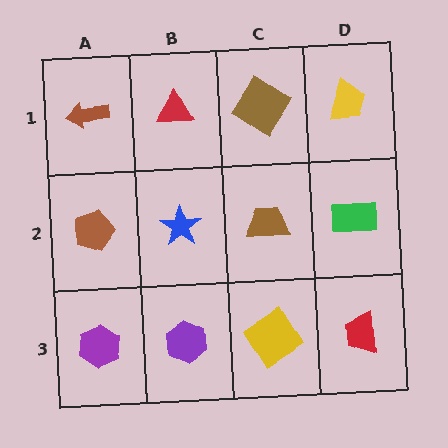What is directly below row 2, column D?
A red trapezoid.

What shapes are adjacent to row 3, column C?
A brown trapezoid (row 2, column C), a purple hexagon (row 3, column B), a red trapezoid (row 3, column D).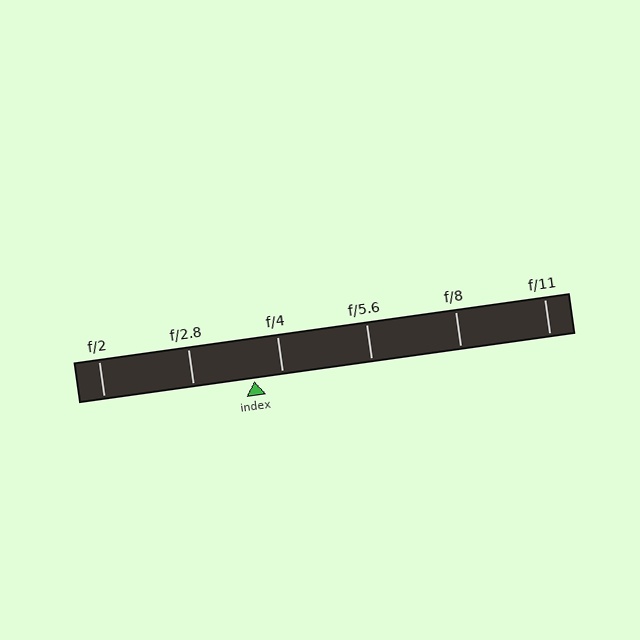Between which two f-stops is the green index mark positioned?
The index mark is between f/2.8 and f/4.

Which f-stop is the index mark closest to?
The index mark is closest to f/4.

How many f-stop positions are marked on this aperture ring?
There are 6 f-stop positions marked.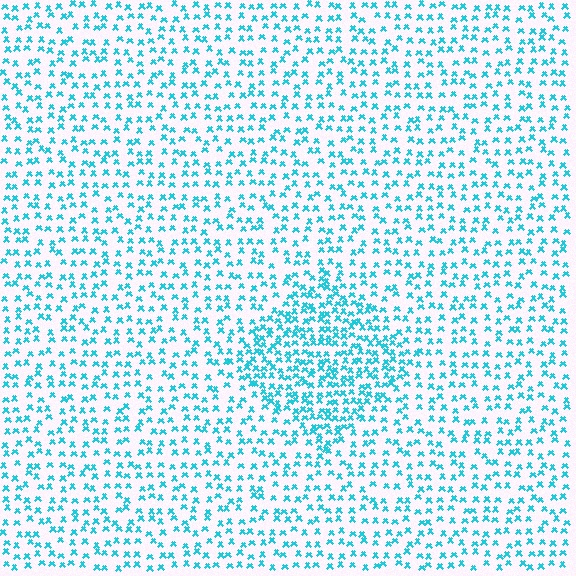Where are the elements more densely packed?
The elements are more densely packed inside the diamond boundary.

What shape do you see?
I see a diamond.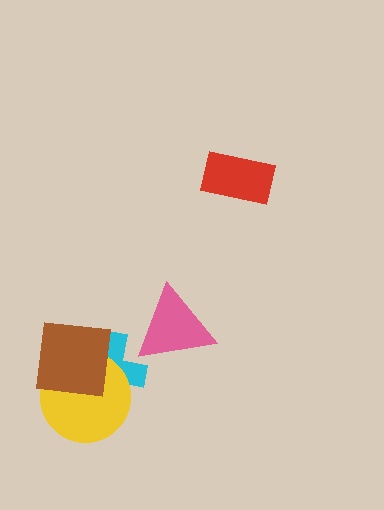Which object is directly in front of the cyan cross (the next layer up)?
The yellow circle is directly in front of the cyan cross.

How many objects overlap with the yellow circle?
2 objects overlap with the yellow circle.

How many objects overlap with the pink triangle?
0 objects overlap with the pink triangle.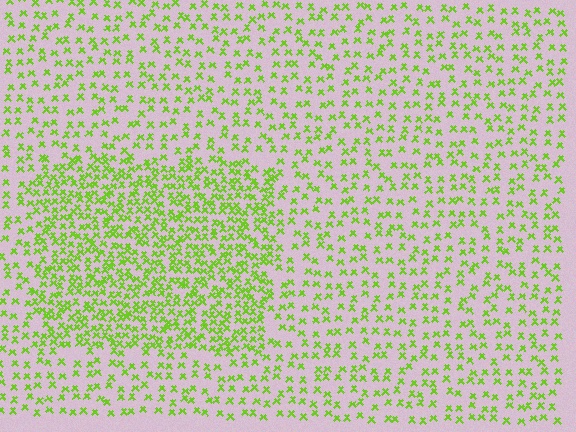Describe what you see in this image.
The image contains small lime elements arranged at two different densities. A rectangle-shaped region is visible where the elements are more densely packed than the surrounding area.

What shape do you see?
I see a rectangle.